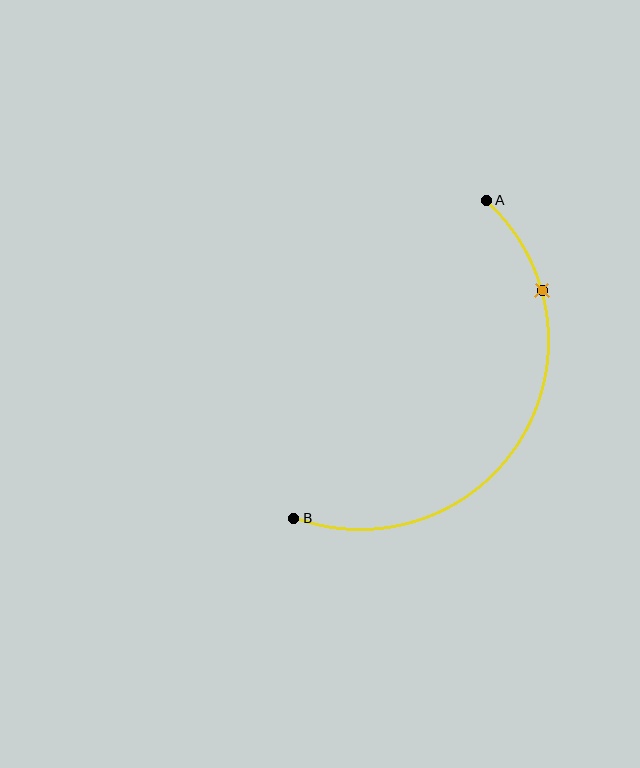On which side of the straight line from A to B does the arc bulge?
The arc bulges to the right of the straight line connecting A and B.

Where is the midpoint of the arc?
The arc midpoint is the point on the curve farthest from the straight line joining A and B. It sits to the right of that line.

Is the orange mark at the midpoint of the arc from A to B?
No. The orange mark lies on the arc but is closer to endpoint A. The arc midpoint would be at the point on the curve equidistant along the arc from both A and B.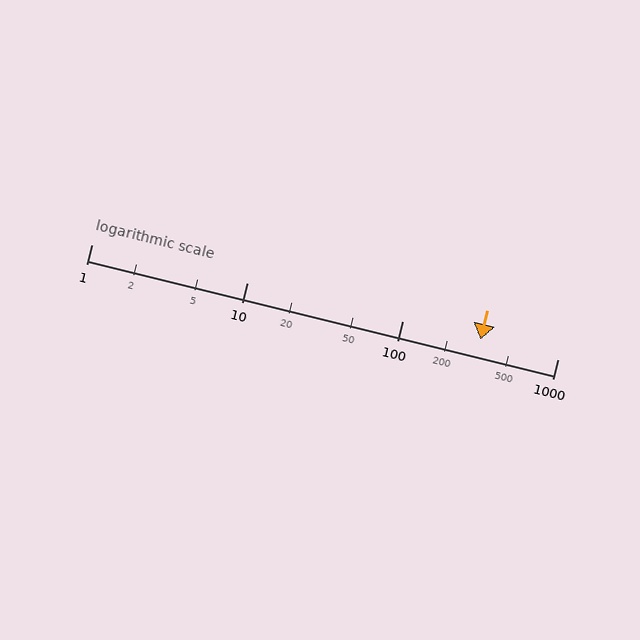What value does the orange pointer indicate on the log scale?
The pointer indicates approximately 320.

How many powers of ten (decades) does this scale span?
The scale spans 3 decades, from 1 to 1000.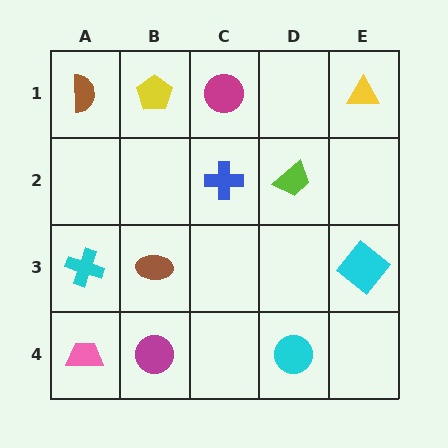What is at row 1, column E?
A yellow triangle.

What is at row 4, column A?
A pink trapezoid.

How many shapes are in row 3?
3 shapes.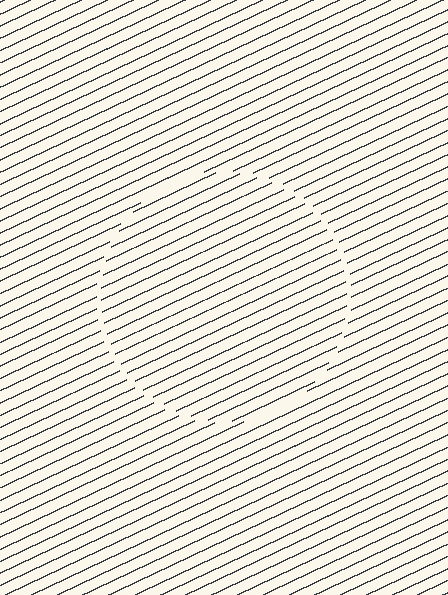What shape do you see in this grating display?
An illusory circle. The interior of the shape contains the same grating, shifted by half a period — the contour is defined by the phase discontinuity where line-ends from the inner and outer gratings abut.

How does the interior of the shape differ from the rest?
The interior of the shape contains the same grating, shifted by half a period — the contour is defined by the phase discontinuity where line-ends from the inner and outer gratings abut.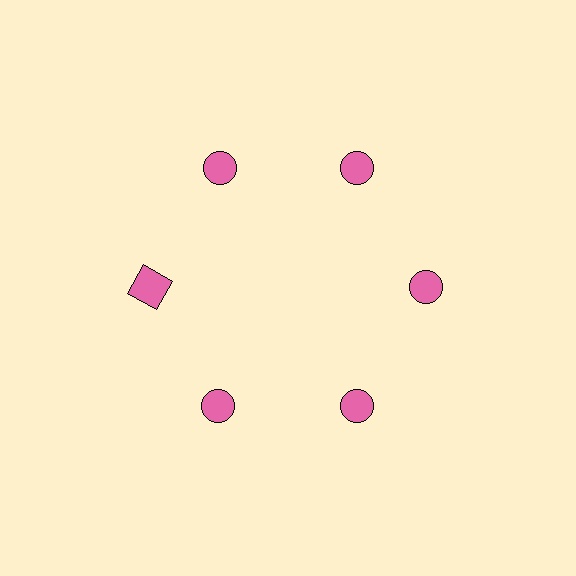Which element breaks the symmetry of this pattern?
The pink square at roughly the 9 o'clock position breaks the symmetry. All other shapes are pink circles.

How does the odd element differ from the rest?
It has a different shape: square instead of circle.